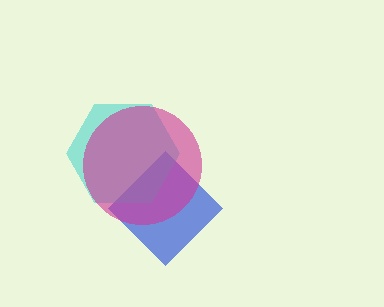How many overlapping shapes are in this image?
There are 3 overlapping shapes in the image.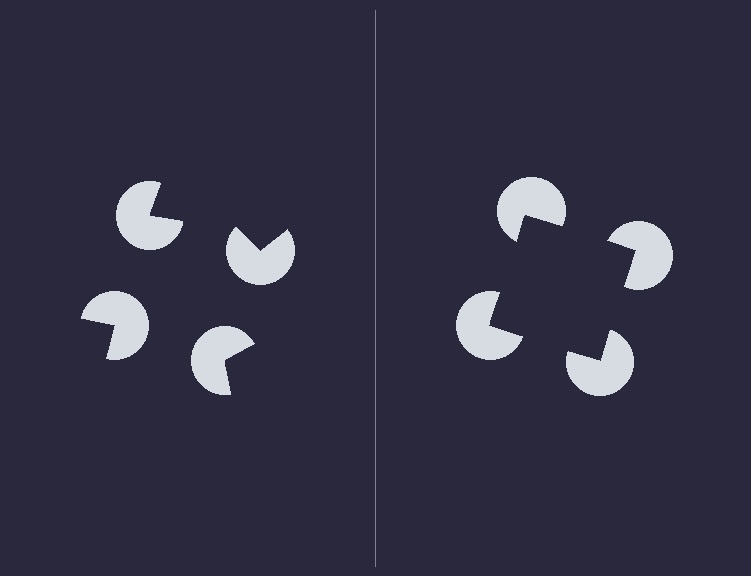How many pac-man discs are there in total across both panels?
8 — 4 on each side.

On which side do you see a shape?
An illusory square appears on the right side. On the left side the wedge cuts are rotated, so no coherent shape forms.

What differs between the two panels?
The pac-man discs are positioned identically on both sides; only the wedge orientations differ. On the right they align to a square; on the left they are misaligned.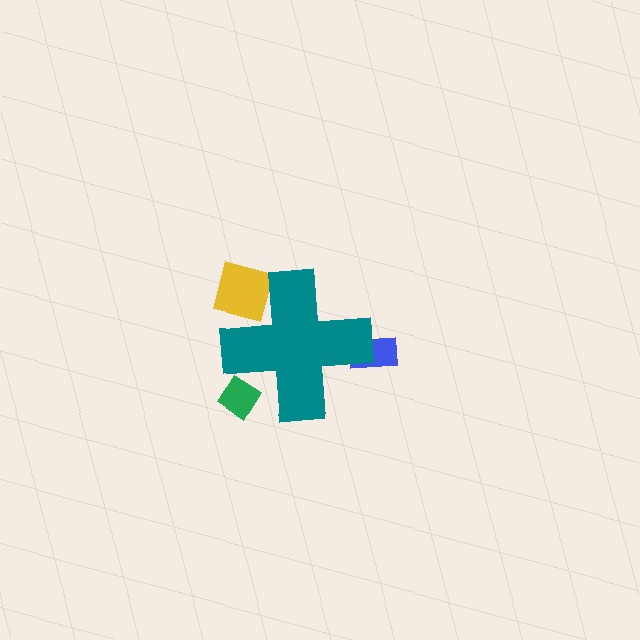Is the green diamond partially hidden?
Yes, the green diamond is partially hidden behind the teal cross.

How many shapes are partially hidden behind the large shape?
3 shapes are partially hidden.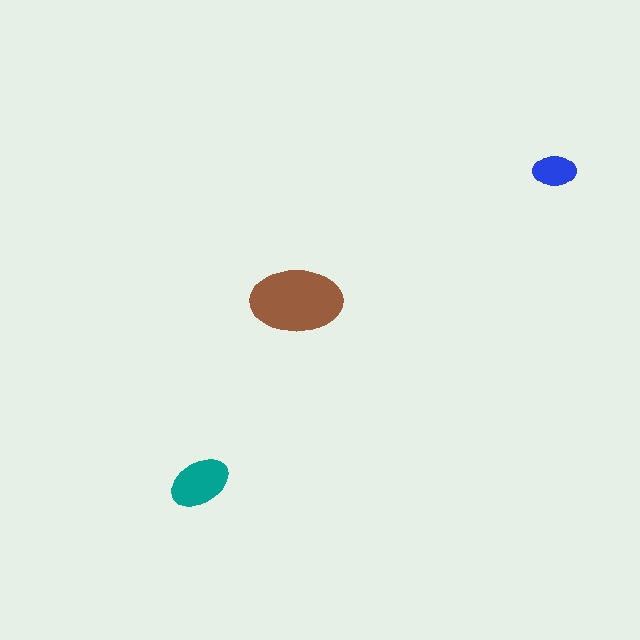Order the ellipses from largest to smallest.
the brown one, the teal one, the blue one.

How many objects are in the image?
There are 3 objects in the image.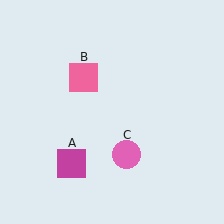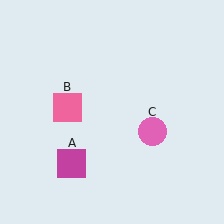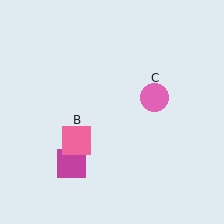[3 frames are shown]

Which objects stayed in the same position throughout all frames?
Magenta square (object A) remained stationary.